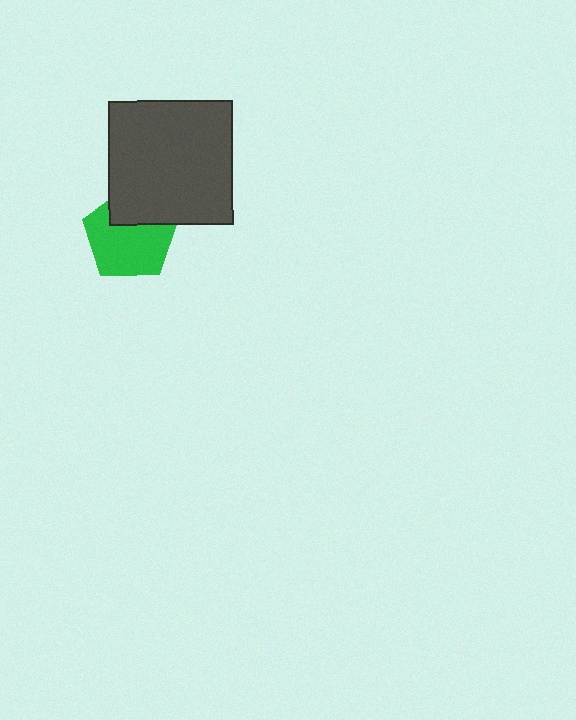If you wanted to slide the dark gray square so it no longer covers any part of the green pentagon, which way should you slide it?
Slide it up — that is the most direct way to separate the two shapes.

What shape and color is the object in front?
The object in front is a dark gray square.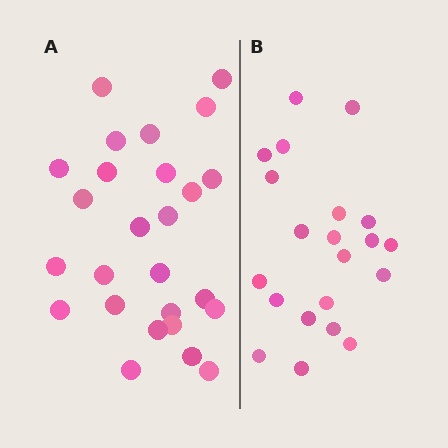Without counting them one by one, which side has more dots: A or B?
Region A (the left region) has more dots.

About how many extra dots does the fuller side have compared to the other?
Region A has about 5 more dots than region B.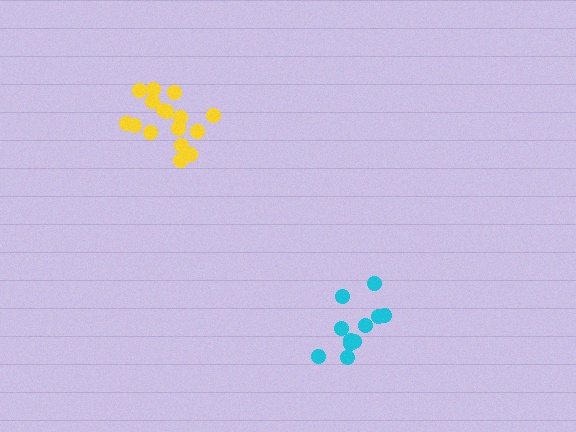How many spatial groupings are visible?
There are 2 spatial groupings.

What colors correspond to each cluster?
The clusters are colored: cyan, yellow.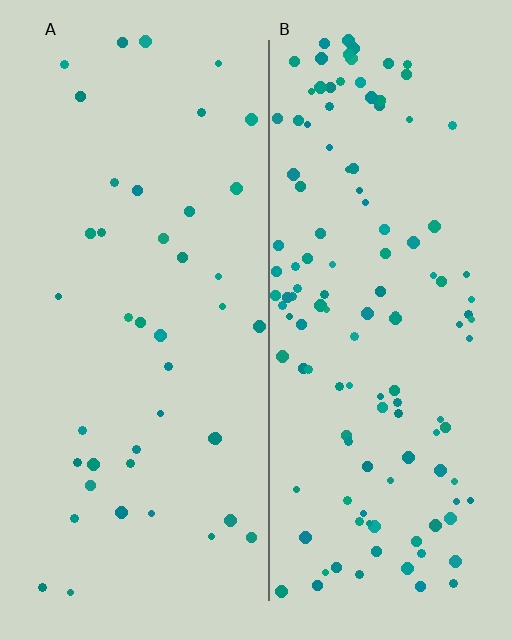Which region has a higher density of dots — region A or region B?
B (the right).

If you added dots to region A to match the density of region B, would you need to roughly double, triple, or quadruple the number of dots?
Approximately triple.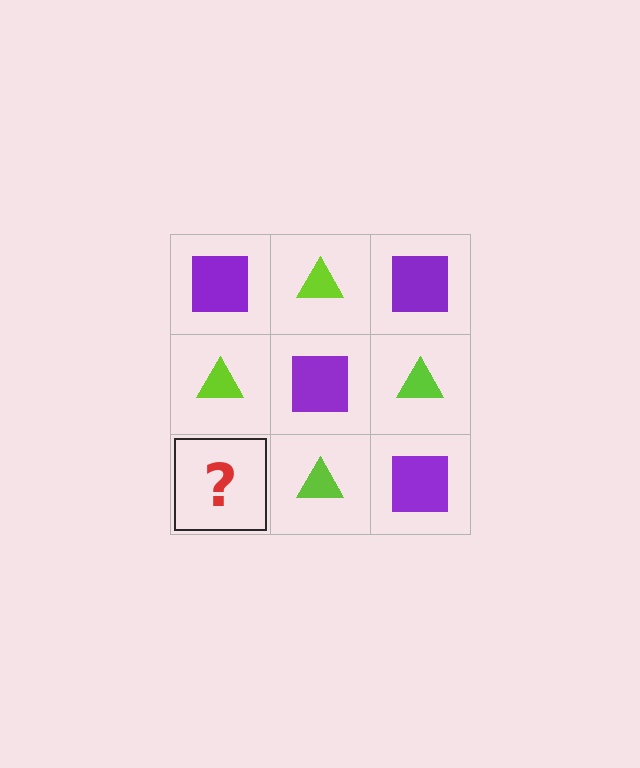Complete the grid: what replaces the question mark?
The question mark should be replaced with a purple square.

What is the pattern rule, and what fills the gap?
The rule is that it alternates purple square and lime triangle in a checkerboard pattern. The gap should be filled with a purple square.